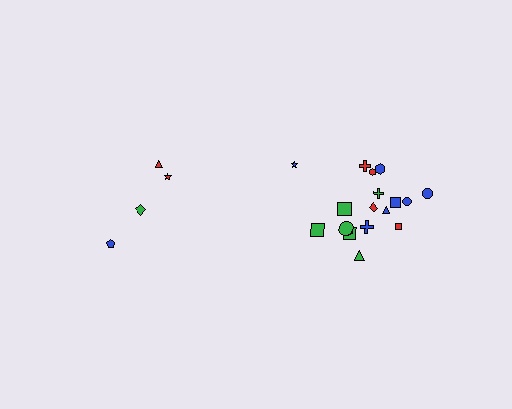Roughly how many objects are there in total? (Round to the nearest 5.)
Roughly 20 objects in total.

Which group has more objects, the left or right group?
The right group.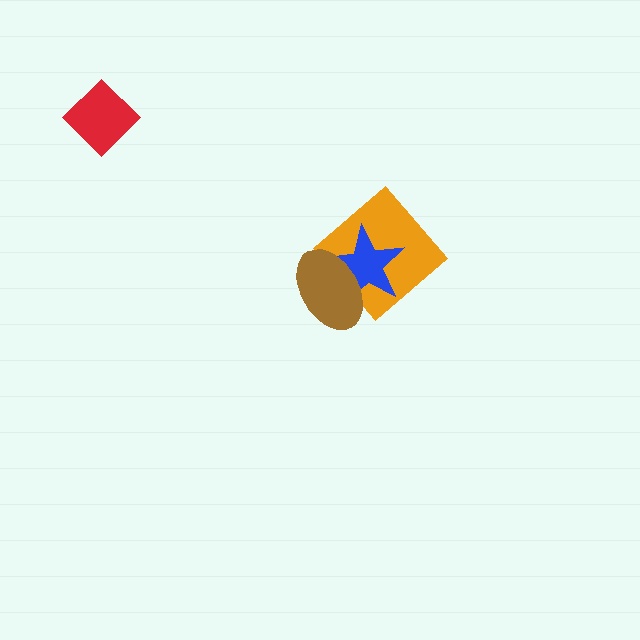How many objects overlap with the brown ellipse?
2 objects overlap with the brown ellipse.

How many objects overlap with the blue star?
2 objects overlap with the blue star.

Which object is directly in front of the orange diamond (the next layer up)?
The blue star is directly in front of the orange diamond.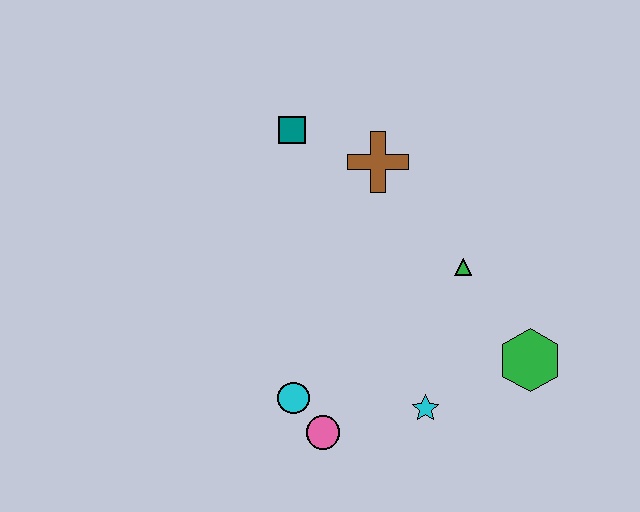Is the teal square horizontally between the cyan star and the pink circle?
No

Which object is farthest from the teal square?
The green hexagon is farthest from the teal square.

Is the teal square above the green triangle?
Yes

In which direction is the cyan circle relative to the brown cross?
The cyan circle is below the brown cross.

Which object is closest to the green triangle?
The green hexagon is closest to the green triangle.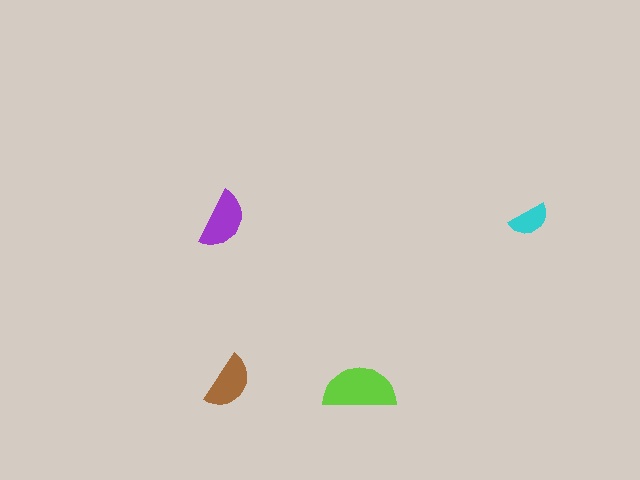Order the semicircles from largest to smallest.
the lime one, the purple one, the brown one, the cyan one.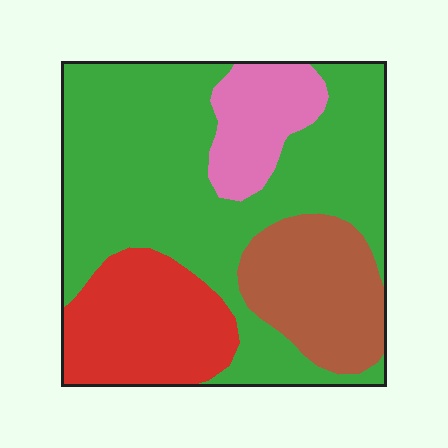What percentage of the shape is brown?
Brown takes up about one sixth (1/6) of the shape.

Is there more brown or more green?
Green.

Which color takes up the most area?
Green, at roughly 55%.